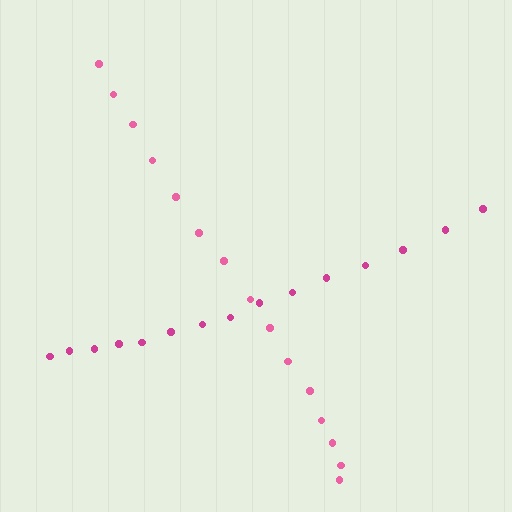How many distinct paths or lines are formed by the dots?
There are 2 distinct paths.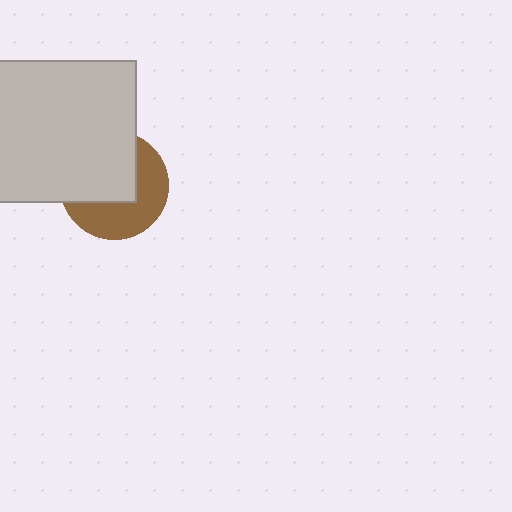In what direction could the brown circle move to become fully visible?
The brown circle could move toward the lower-right. That would shift it out from behind the light gray square entirely.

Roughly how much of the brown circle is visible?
About half of it is visible (roughly 47%).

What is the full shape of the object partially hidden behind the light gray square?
The partially hidden object is a brown circle.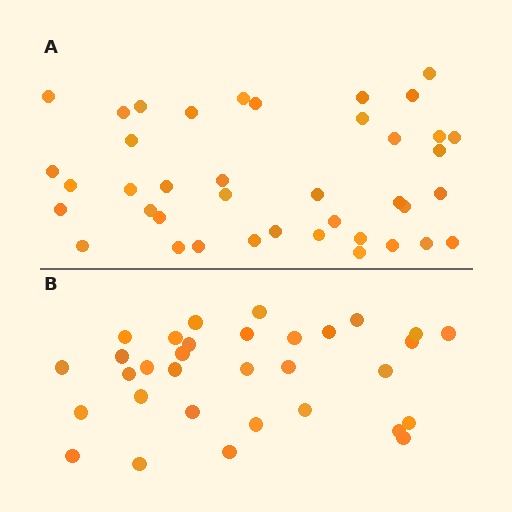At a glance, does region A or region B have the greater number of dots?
Region A (the top region) has more dots.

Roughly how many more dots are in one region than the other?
Region A has roughly 8 or so more dots than region B.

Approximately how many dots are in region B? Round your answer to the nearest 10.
About 30 dots. (The exact count is 32, which rounds to 30.)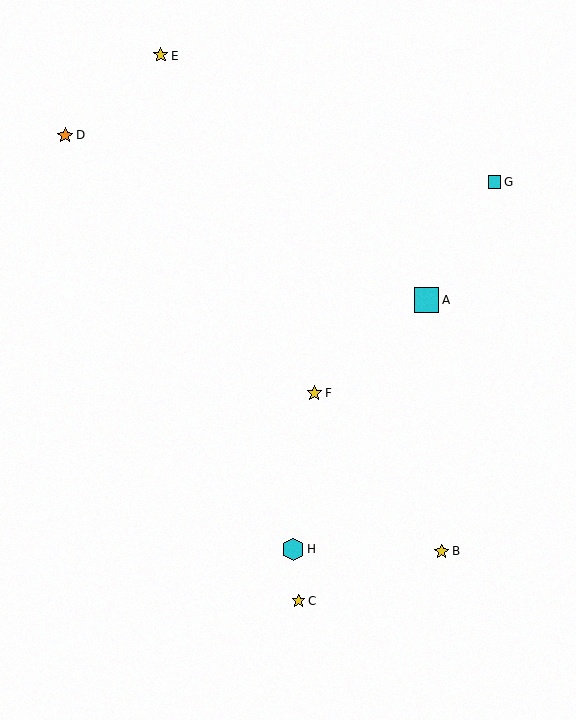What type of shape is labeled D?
Shape D is an orange star.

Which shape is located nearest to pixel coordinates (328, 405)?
The yellow star (labeled F) at (314, 393) is nearest to that location.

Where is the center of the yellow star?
The center of the yellow star is at (161, 55).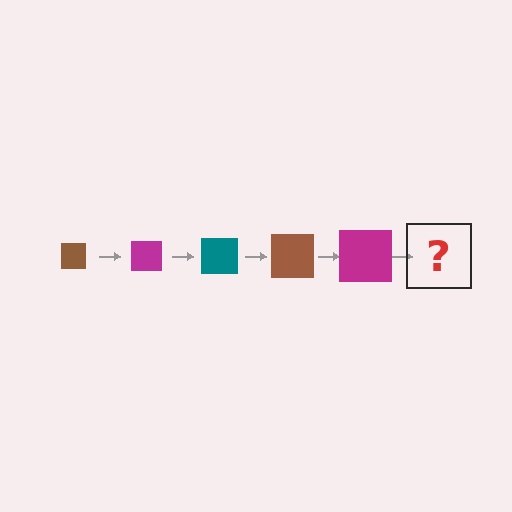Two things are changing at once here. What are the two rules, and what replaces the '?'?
The two rules are that the square grows larger each step and the color cycles through brown, magenta, and teal. The '?' should be a teal square, larger than the previous one.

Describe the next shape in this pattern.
It should be a teal square, larger than the previous one.